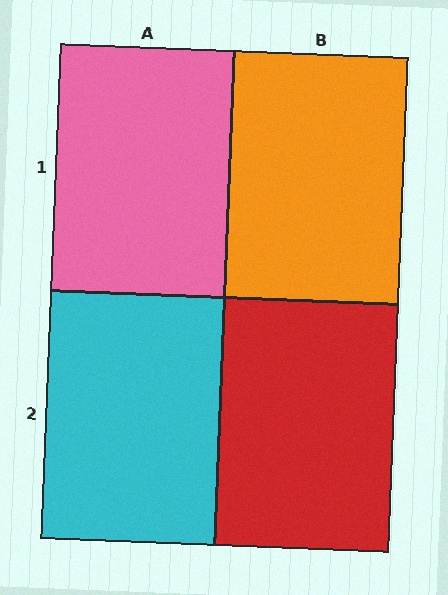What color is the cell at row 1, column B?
Orange.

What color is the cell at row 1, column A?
Pink.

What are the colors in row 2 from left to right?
Cyan, red.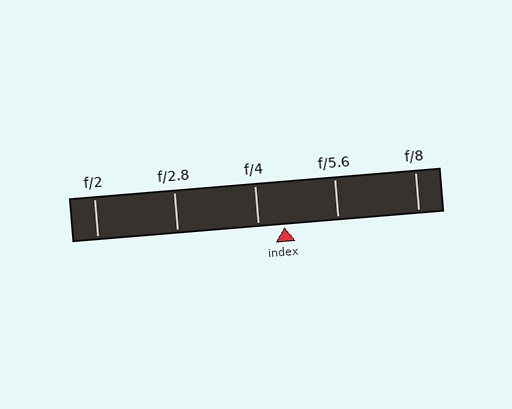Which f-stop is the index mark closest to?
The index mark is closest to f/4.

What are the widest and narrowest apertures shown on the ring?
The widest aperture shown is f/2 and the narrowest is f/8.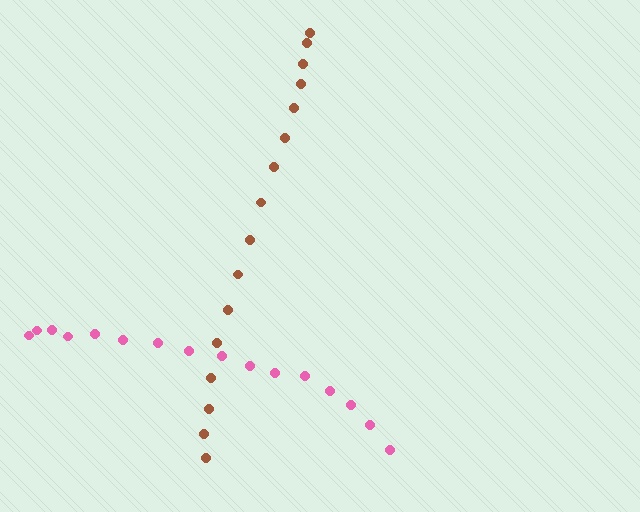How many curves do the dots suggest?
There are 2 distinct paths.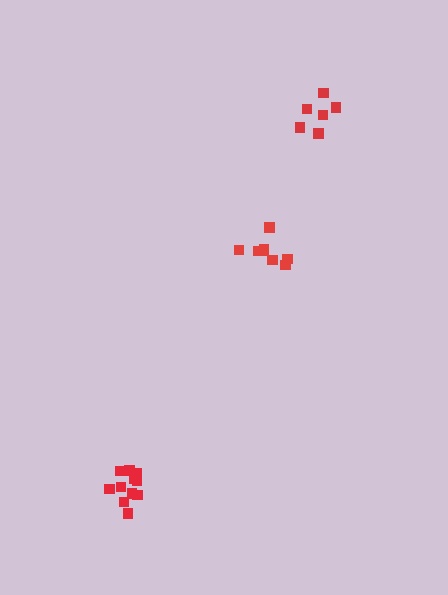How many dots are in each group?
Group 1: 11 dots, Group 2: 8 dots, Group 3: 6 dots (25 total).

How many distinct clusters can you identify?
There are 3 distinct clusters.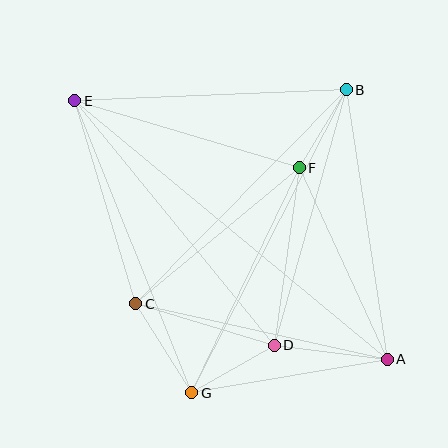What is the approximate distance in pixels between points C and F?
The distance between C and F is approximately 213 pixels.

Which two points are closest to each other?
Points B and F are closest to each other.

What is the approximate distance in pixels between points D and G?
The distance between D and G is approximately 95 pixels.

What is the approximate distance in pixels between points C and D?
The distance between C and D is approximately 145 pixels.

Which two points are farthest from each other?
Points A and E are farthest from each other.